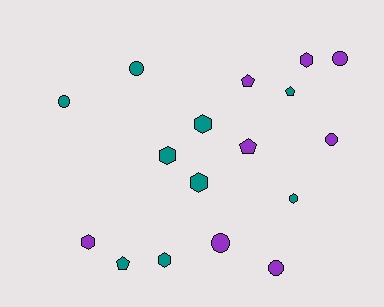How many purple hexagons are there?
There are 2 purple hexagons.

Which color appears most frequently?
Teal, with 9 objects.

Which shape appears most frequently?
Hexagon, with 7 objects.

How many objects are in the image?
There are 17 objects.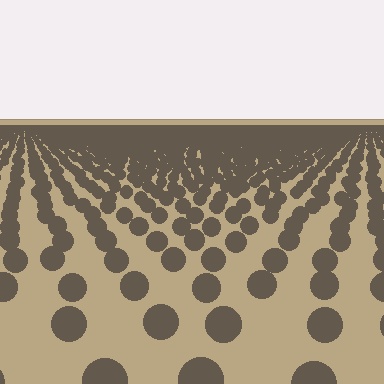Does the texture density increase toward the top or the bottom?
Density increases toward the top.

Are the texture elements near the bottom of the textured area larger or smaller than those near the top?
Larger. Near the bottom, elements are closer to the viewer and appear at a bigger on-screen size.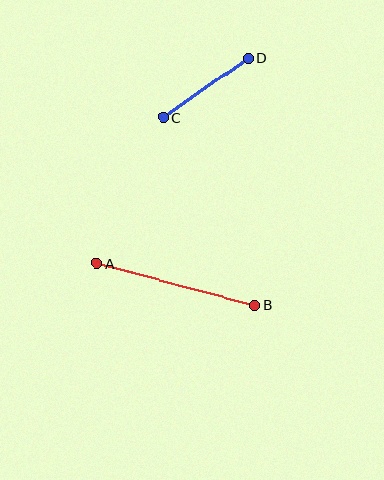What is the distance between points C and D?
The distance is approximately 103 pixels.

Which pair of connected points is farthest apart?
Points A and B are farthest apart.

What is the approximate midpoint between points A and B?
The midpoint is at approximately (176, 284) pixels.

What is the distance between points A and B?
The distance is approximately 164 pixels.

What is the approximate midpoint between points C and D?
The midpoint is at approximately (206, 88) pixels.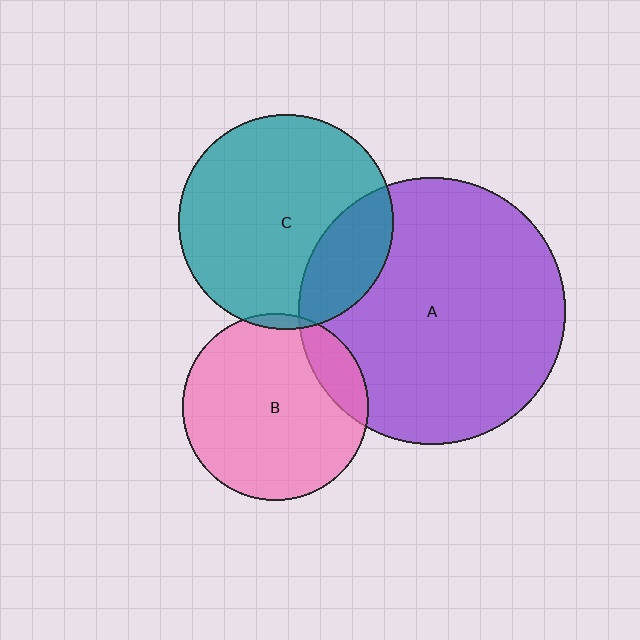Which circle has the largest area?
Circle A (purple).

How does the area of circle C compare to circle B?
Approximately 1.3 times.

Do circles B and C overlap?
Yes.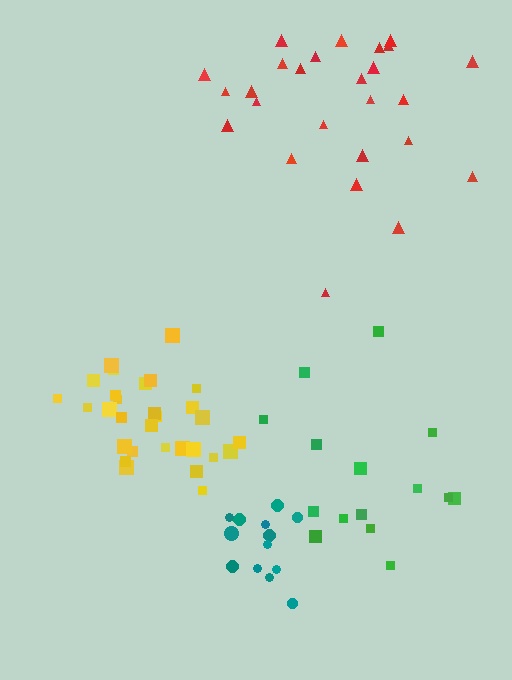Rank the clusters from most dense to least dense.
teal, yellow, red, green.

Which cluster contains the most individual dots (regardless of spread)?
Yellow (30).